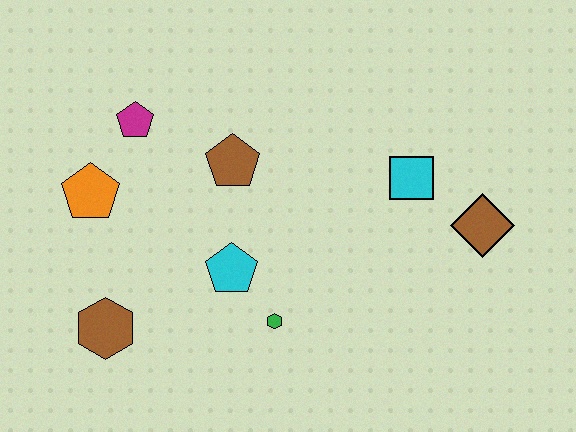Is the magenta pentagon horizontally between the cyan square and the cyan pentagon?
No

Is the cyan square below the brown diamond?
No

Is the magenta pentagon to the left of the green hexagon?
Yes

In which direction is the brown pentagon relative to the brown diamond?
The brown pentagon is to the left of the brown diamond.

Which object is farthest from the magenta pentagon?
The brown diamond is farthest from the magenta pentagon.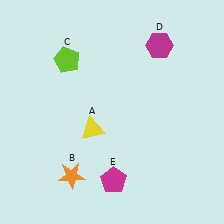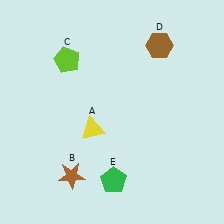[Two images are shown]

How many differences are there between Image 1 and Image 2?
There are 3 differences between the two images.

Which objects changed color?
B changed from orange to brown. D changed from magenta to brown. E changed from magenta to green.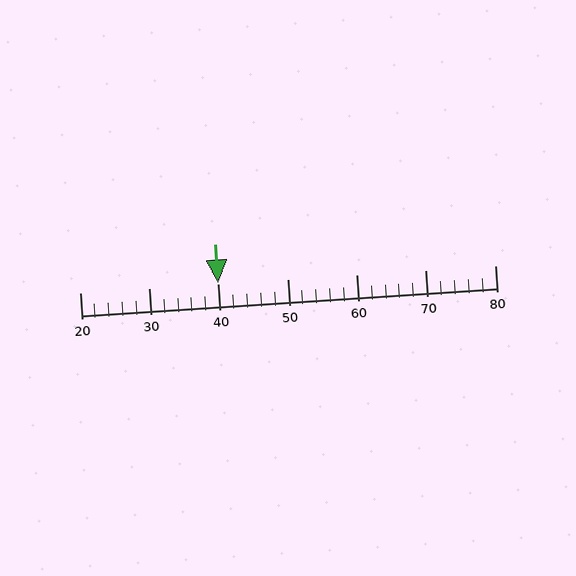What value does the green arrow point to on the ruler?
The green arrow points to approximately 40.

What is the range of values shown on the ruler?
The ruler shows values from 20 to 80.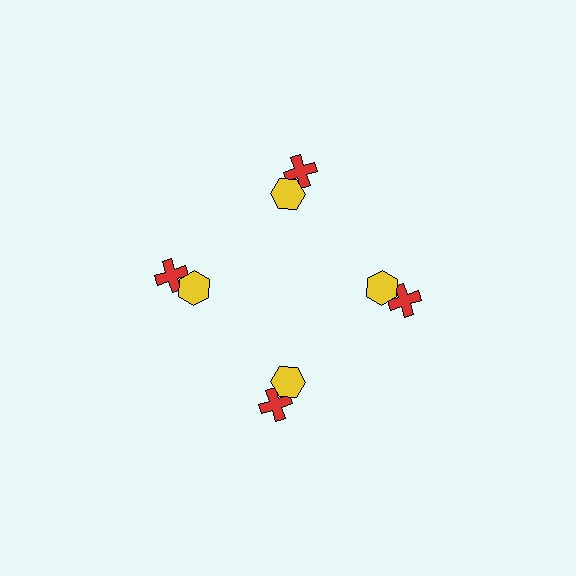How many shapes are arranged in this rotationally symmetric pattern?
There are 8 shapes, arranged in 4 groups of 2.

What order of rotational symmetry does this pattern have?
This pattern has 4-fold rotational symmetry.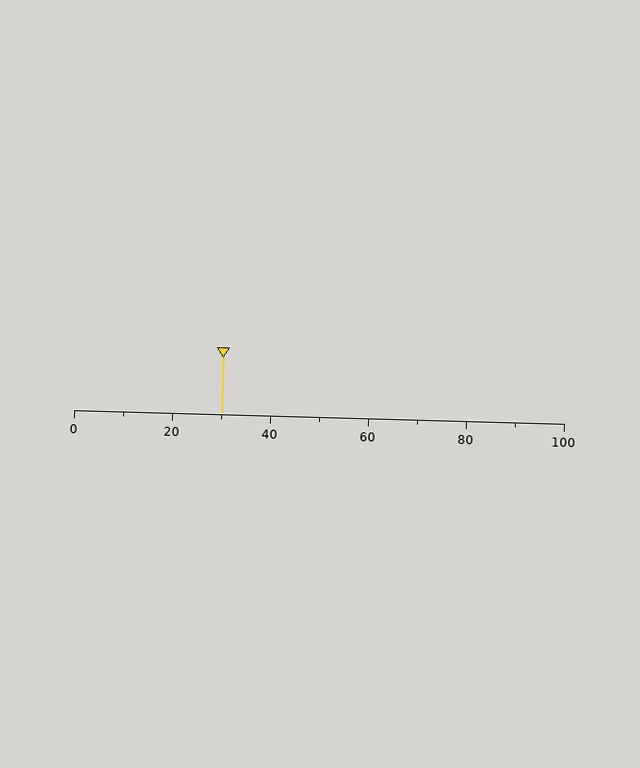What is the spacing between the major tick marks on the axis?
The major ticks are spaced 20 apart.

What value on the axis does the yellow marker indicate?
The marker indicates approximately 30.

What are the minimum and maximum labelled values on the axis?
The axis runs from 0 to 100.